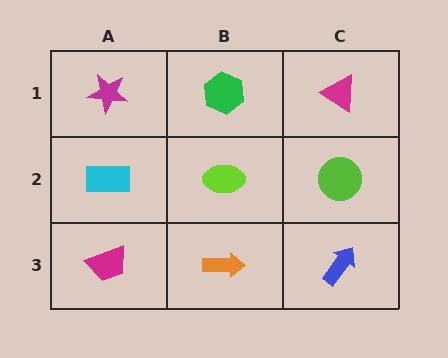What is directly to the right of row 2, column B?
A lime circle.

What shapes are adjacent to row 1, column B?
A lime ellipse (row 2, column B), a magenta star (row 1, column A), a magenta triangle (row 1, column C).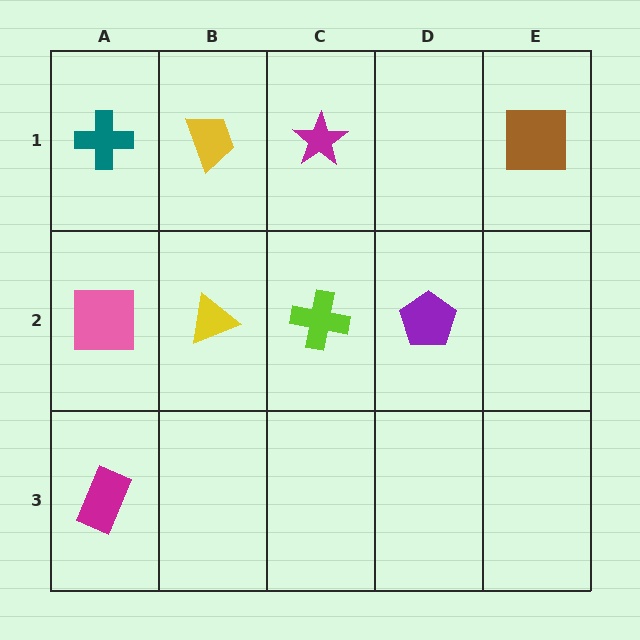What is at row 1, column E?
A brown square.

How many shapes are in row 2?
4 shapes.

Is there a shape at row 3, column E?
No, that cell is empty.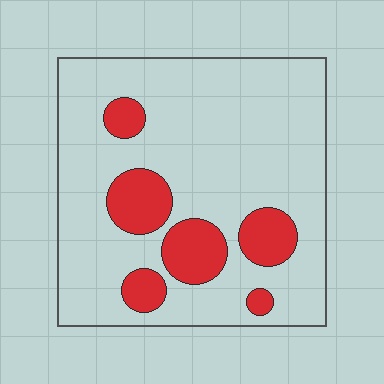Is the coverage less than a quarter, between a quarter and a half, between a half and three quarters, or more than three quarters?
Less than a quarter.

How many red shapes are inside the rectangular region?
6.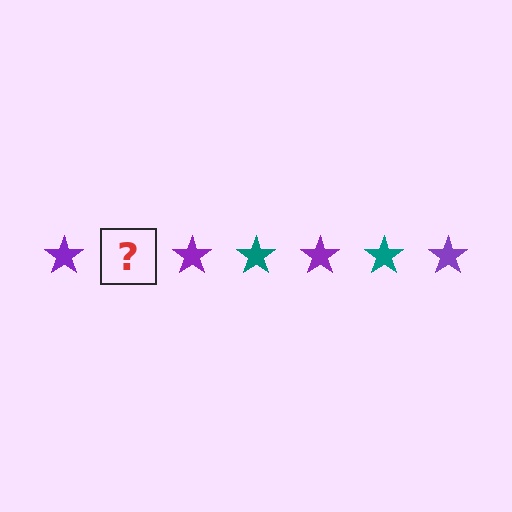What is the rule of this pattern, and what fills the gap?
The rule is that the pattern cycles through purple, teal stars. The gap should be filled with a teal star.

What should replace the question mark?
The question mark should be replaced with a teal star.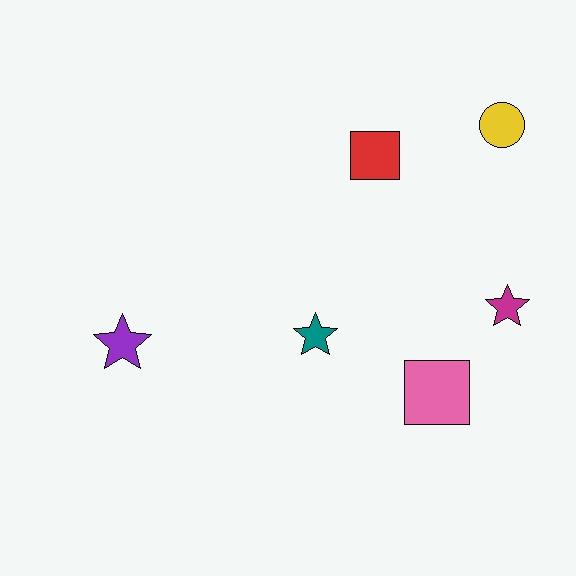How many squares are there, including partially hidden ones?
There are 2 squares.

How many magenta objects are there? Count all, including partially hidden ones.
There is 1 magenta object.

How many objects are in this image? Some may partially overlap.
There are 6 objects.